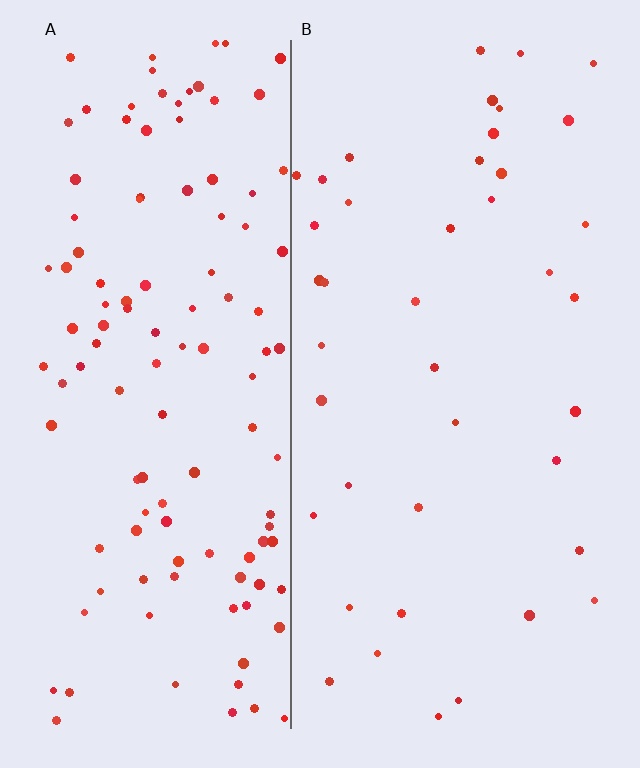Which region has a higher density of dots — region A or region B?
A (the left).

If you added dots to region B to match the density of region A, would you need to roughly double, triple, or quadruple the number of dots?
Approximately triple.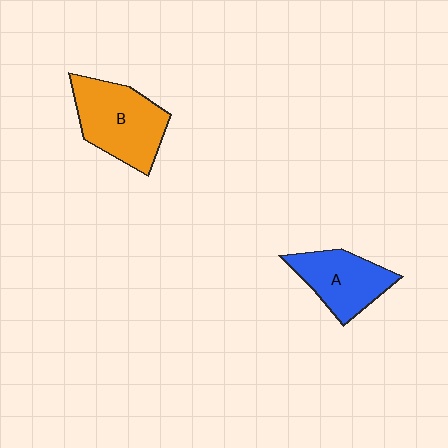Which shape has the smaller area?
Shape A (blue).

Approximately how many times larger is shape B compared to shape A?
Approximately 1.3 times.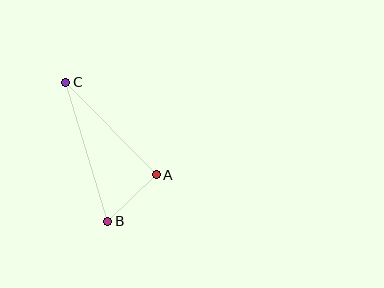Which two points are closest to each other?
Points A and B are closest to each other.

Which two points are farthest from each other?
Points B and C are farthest from each other.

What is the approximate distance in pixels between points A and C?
The distance between A and C is approximately 129 pixels.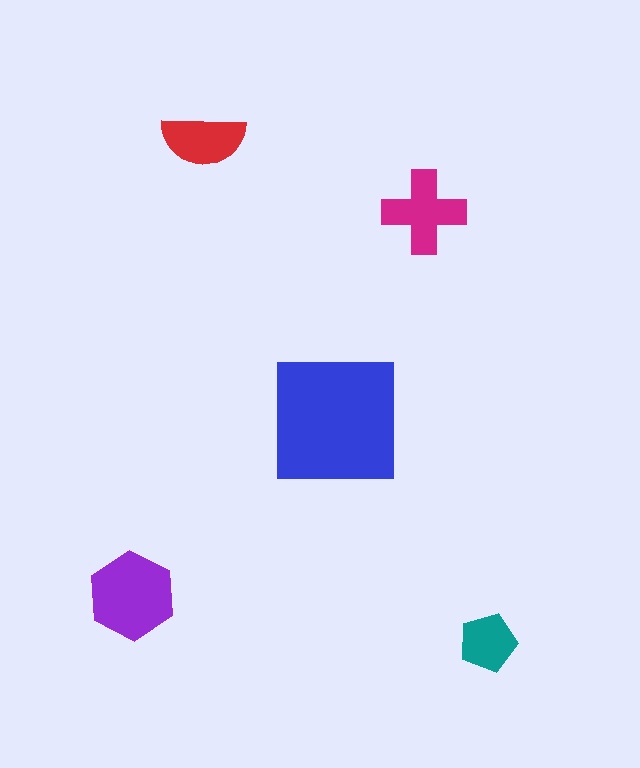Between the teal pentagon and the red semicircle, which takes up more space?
The red semicircle.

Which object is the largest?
The blue square.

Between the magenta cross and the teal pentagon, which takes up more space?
The magenta cross.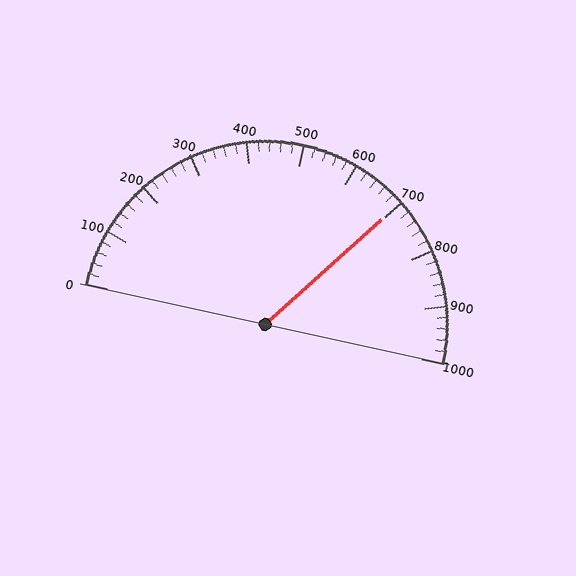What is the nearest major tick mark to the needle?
The nearest major tick mark is 700.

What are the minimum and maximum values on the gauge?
The gauge ranges from 0 to 1000.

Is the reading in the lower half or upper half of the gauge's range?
The reading is in the upper half of the range (0 to 1000).